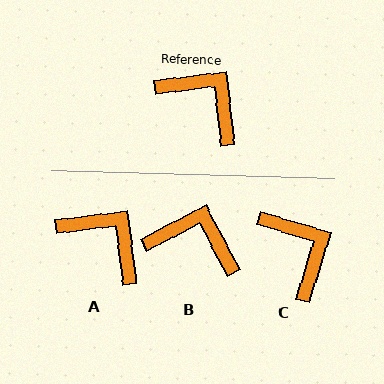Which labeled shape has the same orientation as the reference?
A.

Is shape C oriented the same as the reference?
No, it is off by about 24 degrees.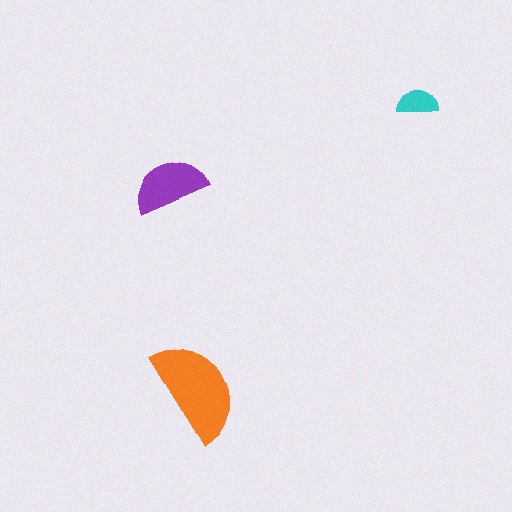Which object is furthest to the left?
The purple semicircle is leftmost.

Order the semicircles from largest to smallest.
the orange one, the purple one, the cyan one.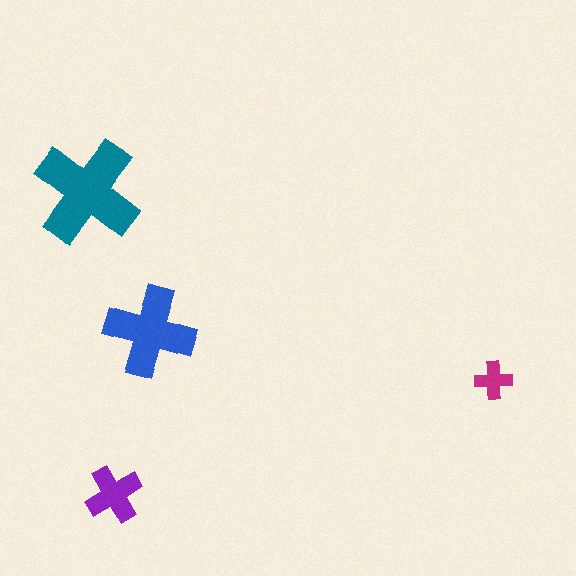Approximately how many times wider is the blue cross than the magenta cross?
About 2.5 times wider.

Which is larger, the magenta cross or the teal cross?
The teal one.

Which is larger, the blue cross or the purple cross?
The blue one.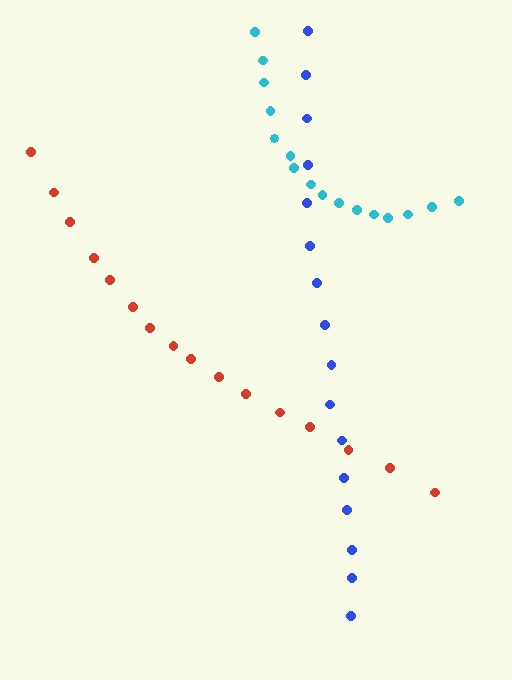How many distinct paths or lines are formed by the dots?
There are 3 distinct paths.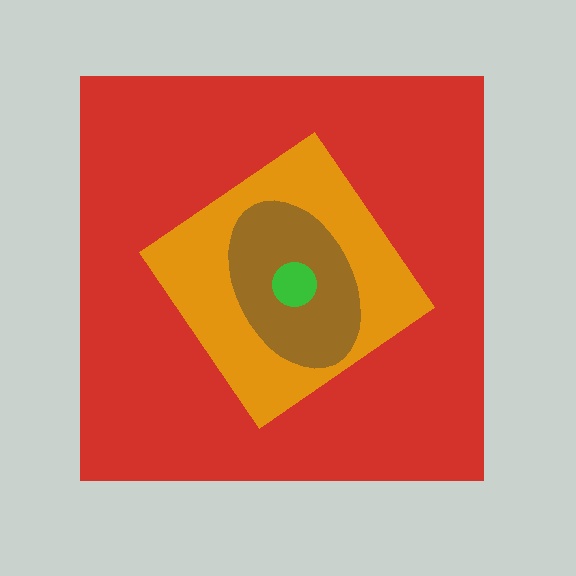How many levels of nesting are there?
4.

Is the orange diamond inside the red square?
Yes.